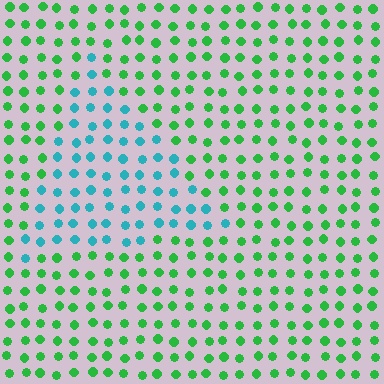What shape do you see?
I see a triangle.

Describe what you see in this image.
The image is filled with small green elements in a uniform arrangement. A triangle-shaped region is visible where the elements are tinted to a slightly different hue, forming a subtle color boundary.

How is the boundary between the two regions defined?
The boundary is defined purely by a slight shift in hue (about 55 degrees). Spacing, size, and orientation are identical on both sides.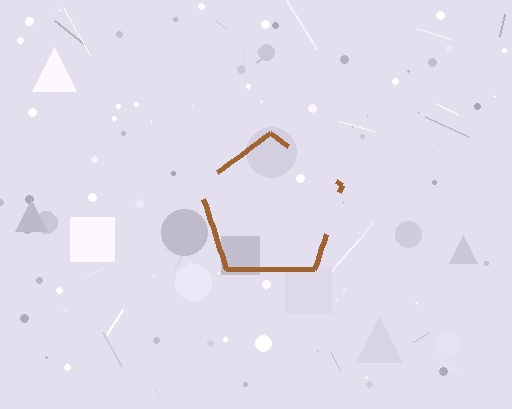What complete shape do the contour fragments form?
The contour fragments form a pentagon.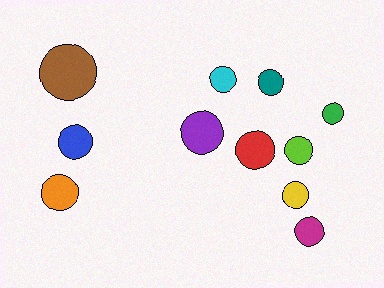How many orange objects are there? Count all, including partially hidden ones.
There is 1 orange object.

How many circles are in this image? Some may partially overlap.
There are 11 circles.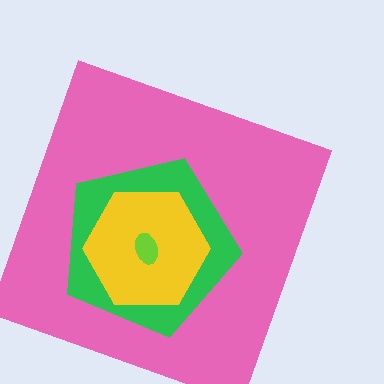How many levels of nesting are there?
4.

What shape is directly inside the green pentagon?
The yellow hexagon.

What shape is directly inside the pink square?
The green pentagon.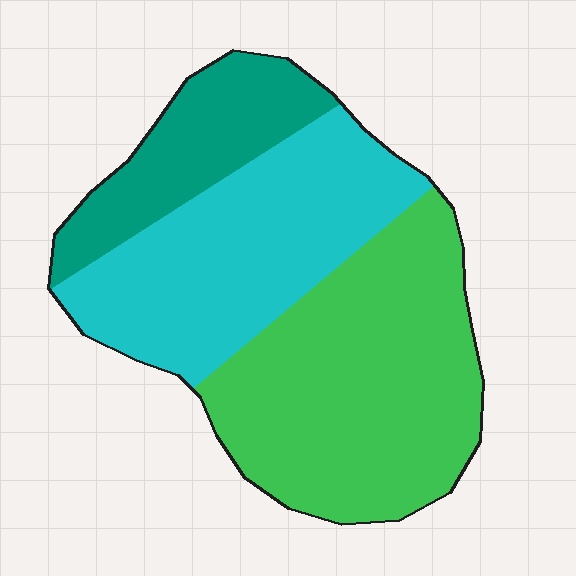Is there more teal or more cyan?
Cyan.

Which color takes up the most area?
Green, at roughly 45%.